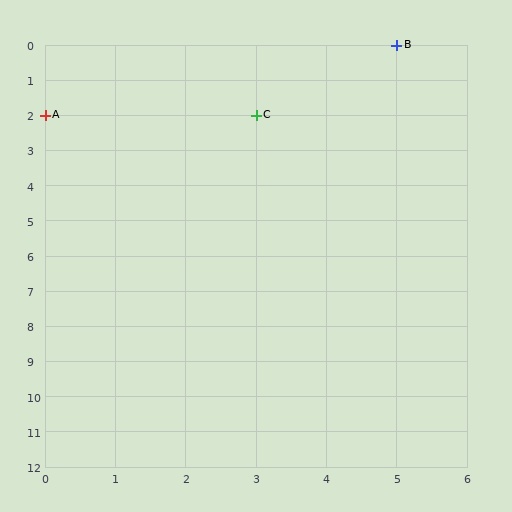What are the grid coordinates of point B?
Point B is at grid coordinates (5, 0).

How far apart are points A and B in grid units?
Points A and B are 5 columns and 2 rows apart (about 5.4 grid units diagonally).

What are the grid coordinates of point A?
Point A is at grid coordinates (0, 2).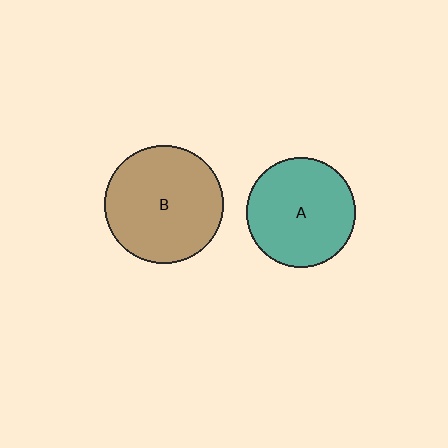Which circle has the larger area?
Circle B (brown).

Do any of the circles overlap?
No, none of the circles overlap.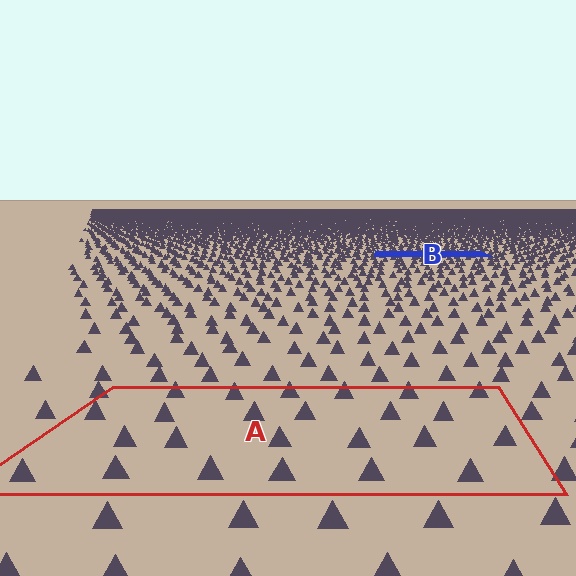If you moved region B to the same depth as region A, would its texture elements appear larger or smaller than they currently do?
They would appear larger. At a closer depth, the same texture elements are projected at a bigger on-screen size.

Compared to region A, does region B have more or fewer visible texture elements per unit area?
Region B has more texture elements per unit area — they are packed more densely because it is farther away.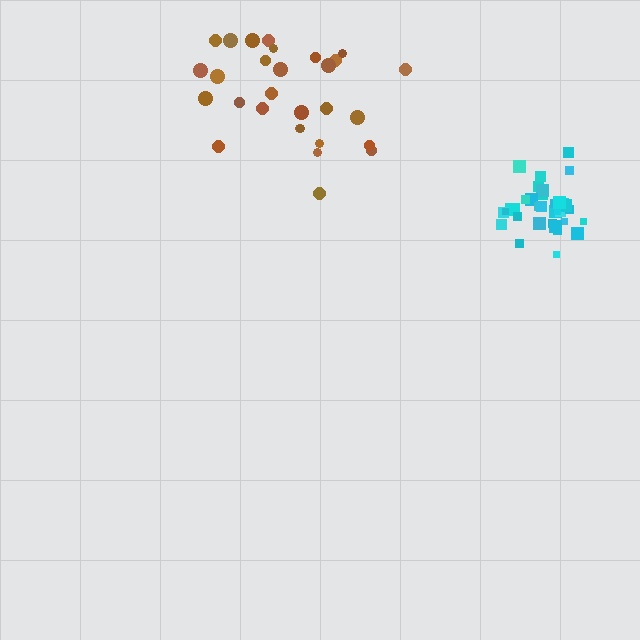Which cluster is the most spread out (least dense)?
Brown.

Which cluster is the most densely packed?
Cyan.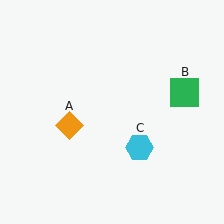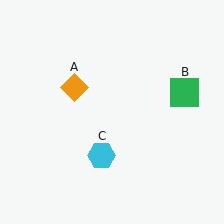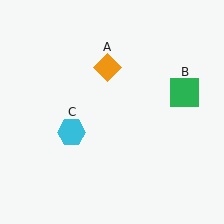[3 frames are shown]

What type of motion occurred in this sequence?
The orange diamond (object A), cyan hexagon (object C) rotated clockwise around the center of the scene.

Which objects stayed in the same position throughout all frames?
Green square (object B) remained stationary.